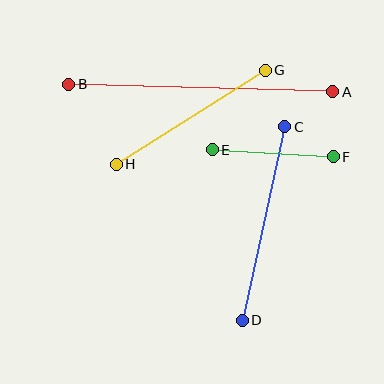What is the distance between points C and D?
The distance is approximately 198 pixels.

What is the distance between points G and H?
The distance is approximately 176 pixels.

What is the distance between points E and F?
The distance is approximately 121 pixels.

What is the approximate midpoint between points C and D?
The midpoint is at approximately (264, 223) pixels.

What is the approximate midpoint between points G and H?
The midpoint is at approximately (191, 117) pixels.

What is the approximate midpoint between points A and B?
The midpoint is at approximately (201, 88) pixels.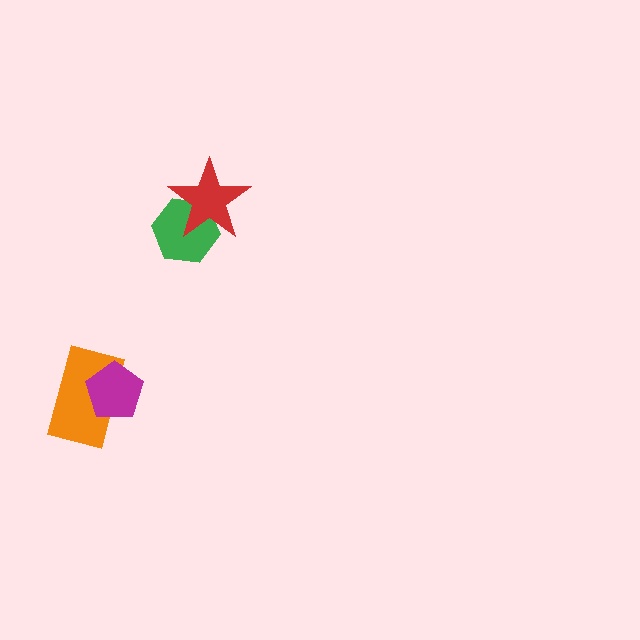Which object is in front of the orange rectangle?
The magenta pentagon is in front of the orange rectangle.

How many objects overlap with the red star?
1 object overlaps with the red star.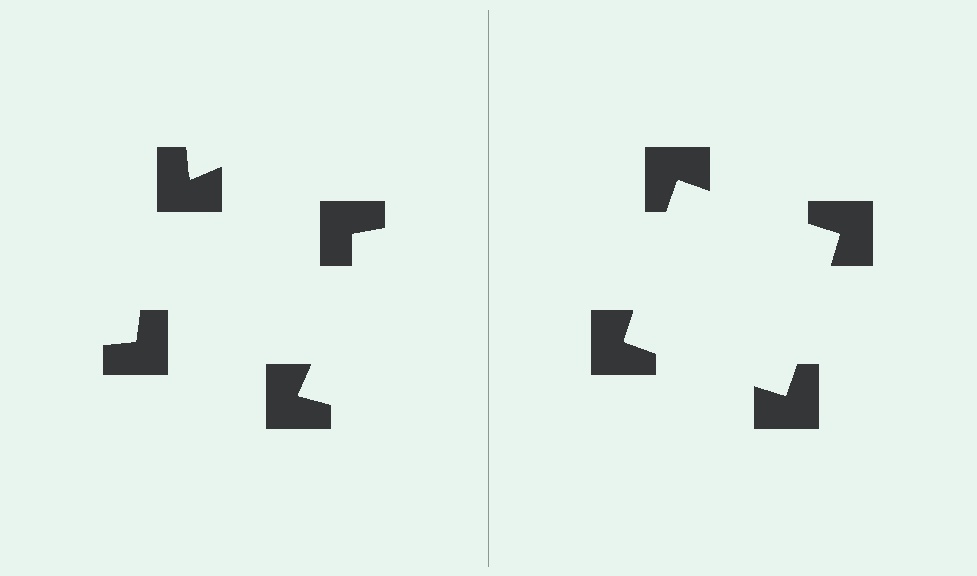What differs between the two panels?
The notched squares are positioned identically on both sides; only the wedge orientations differ. On the right they align to a square; on the left they are misaligned.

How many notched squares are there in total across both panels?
8 — 4 on each side.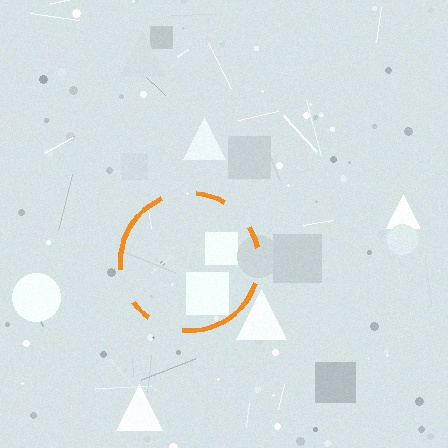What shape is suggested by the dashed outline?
The dashed outline suggests a circle.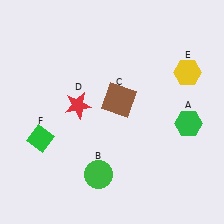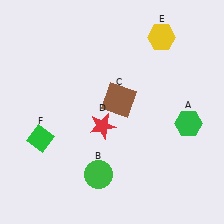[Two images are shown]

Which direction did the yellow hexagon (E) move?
The yellow hexagon (E) moved up.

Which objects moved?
The objects that moved are: the red star (D), the yellow hexagon (E).